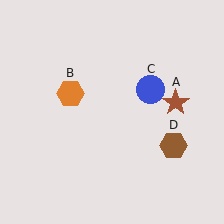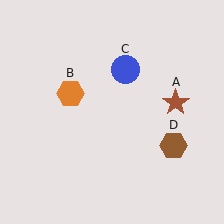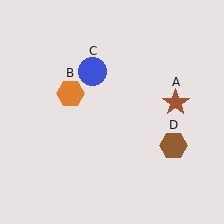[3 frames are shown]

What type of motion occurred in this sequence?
The blue circle (object C) rotated counterclockwise around the center of the scene.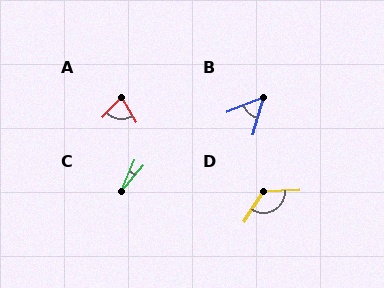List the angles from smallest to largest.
C (16°), B (52°), A (75°), D (126°).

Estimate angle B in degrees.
Approximately 52 degrees.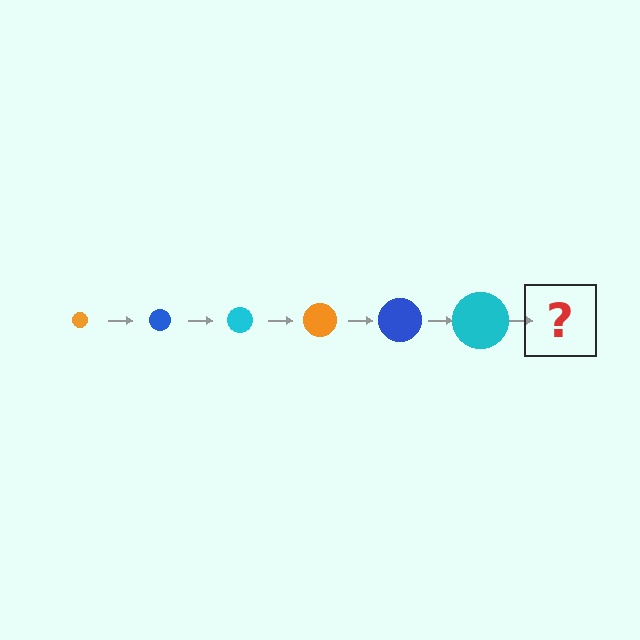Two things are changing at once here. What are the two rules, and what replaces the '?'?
The two rules are that the circle grows larger each step and the color cycles through orange, blue, and cyan. The '?' should be an orange circle, larger than the previous one.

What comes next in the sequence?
The next element should be an orange circle, larger than the previous one.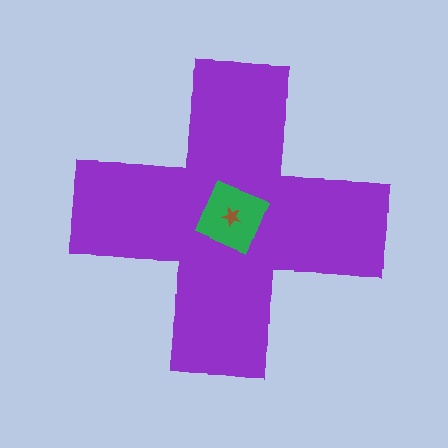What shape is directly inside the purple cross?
The green diamond.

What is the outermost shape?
The purple cross.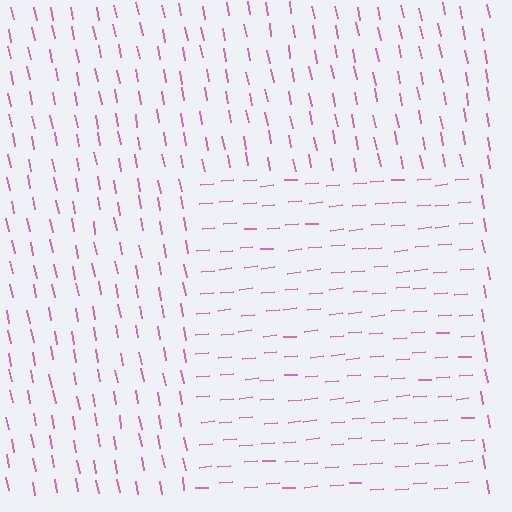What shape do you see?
I see a rectangle.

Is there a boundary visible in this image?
Yes, there is a texture boundary formed by a change in line orientation.